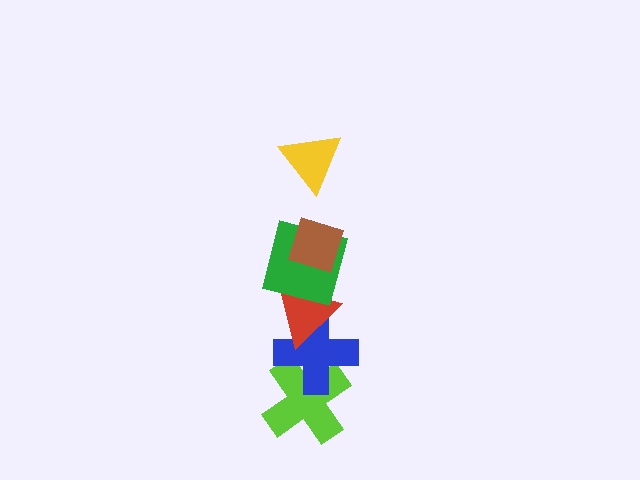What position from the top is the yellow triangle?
The yellow triangle is 1st from the top.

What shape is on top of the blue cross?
The red triangle is on top of the blue cross.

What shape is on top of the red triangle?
The green square is on top of the red triangle.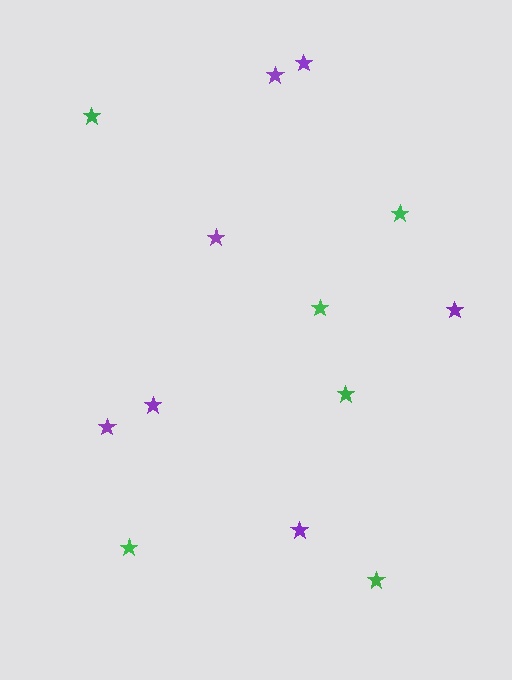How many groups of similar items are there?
There are 2 groups: one group of green stars (6) and one group of purple stars (7).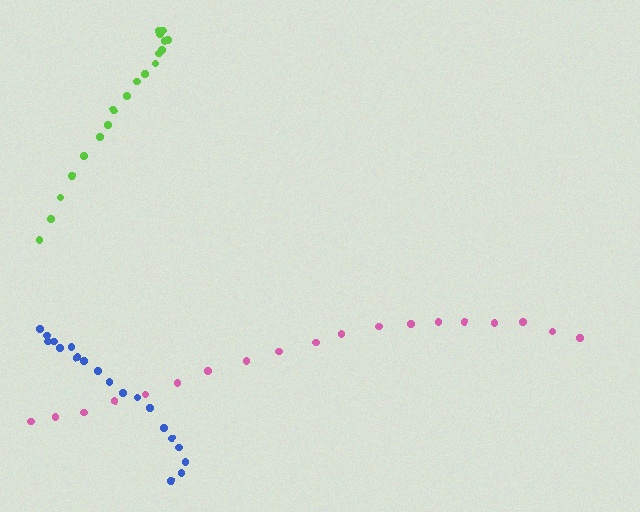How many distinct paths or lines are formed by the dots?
There are 3 distinct paths.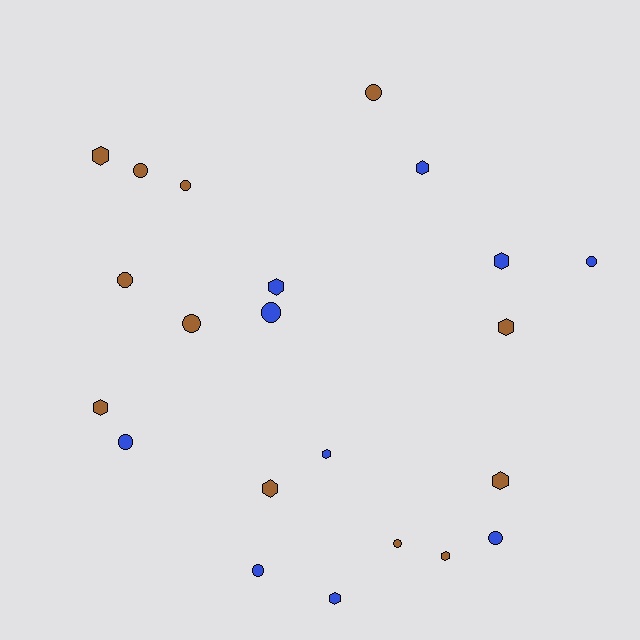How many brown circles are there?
There are 6 brown circles.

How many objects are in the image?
There are 22 objects.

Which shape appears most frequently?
Hexagon, with 11 objects.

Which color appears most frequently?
Brown, with 12 objects.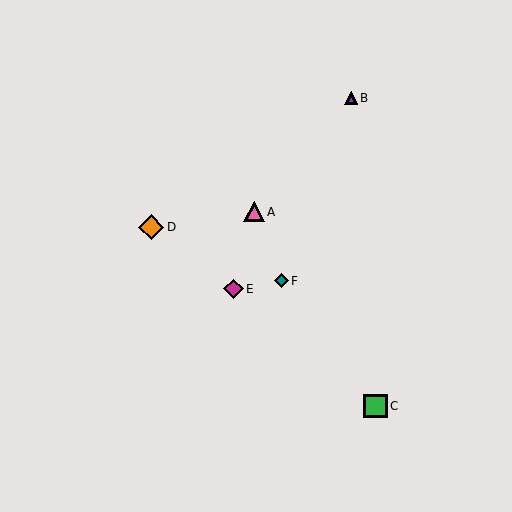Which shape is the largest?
The orange diamond (labeled D) is the largest.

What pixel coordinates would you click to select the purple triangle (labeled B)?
Click at (351, 98) to select the purple triangle B.